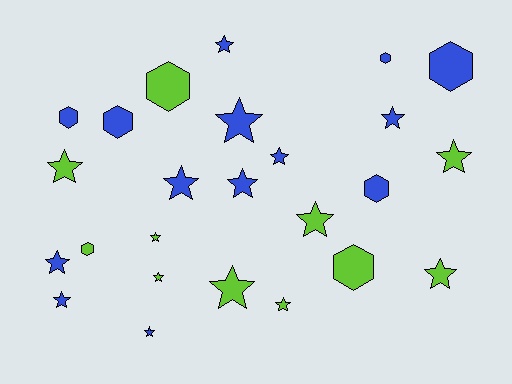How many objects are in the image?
There are 25 objects.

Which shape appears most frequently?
Star, with 17 objects.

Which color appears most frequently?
Blue, with 14 objects.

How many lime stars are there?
There are 8 lime stars.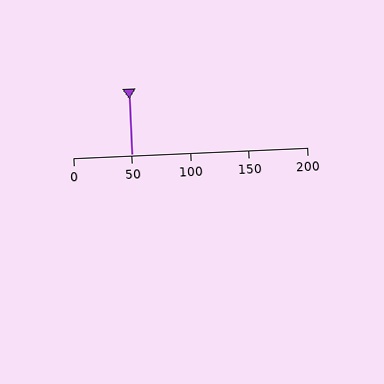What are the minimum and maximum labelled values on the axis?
The axis runs from 0 to 200.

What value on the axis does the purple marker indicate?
The marker indicates approximately 50.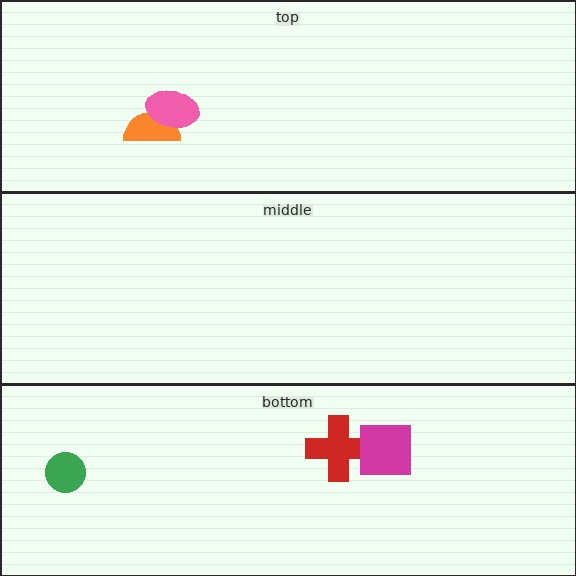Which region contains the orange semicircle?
The top region.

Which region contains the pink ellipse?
The top region.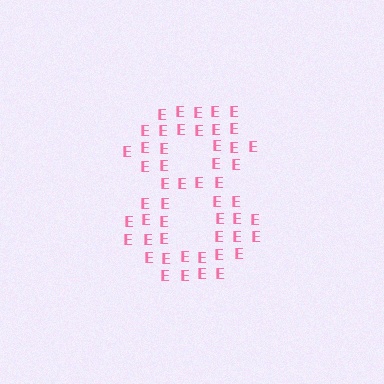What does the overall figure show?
The overall figure shows the digit 8.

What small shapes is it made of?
It is made of small letter E's.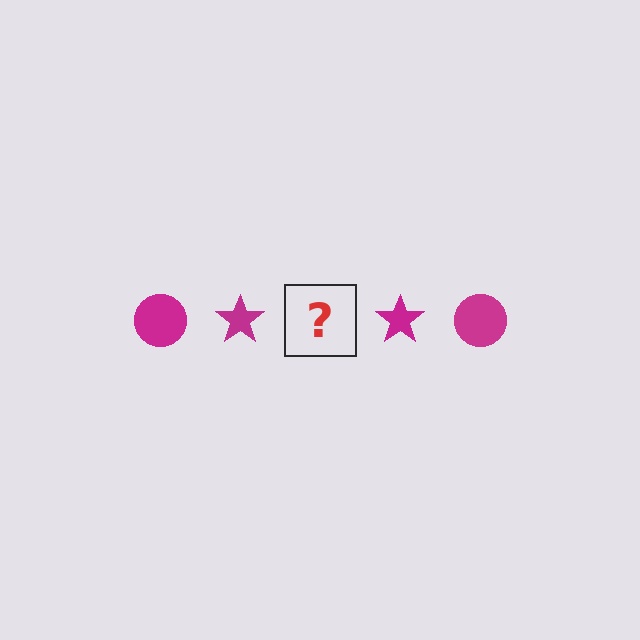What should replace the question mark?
The question mark should be replaced with a magenta circle.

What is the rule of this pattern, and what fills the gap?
The rule is that the pattern cycles through circle, star shapes in magenta. The gap should be filled with a magenta circle.